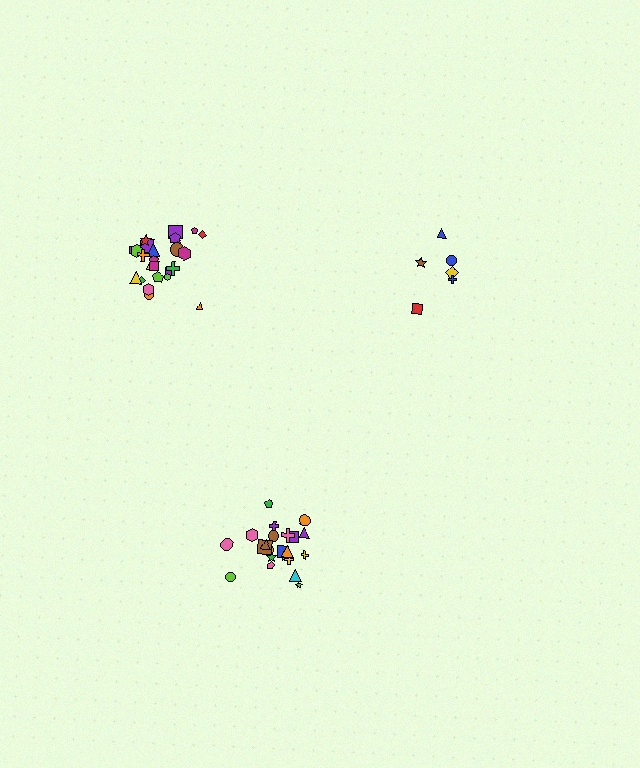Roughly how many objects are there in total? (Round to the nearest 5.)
Roughly 55 objects in total.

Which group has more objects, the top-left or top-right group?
The top-left group.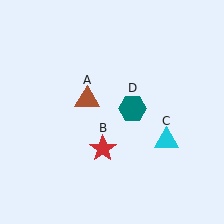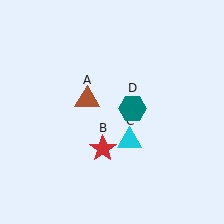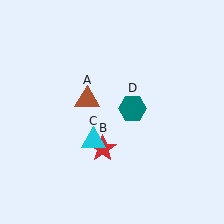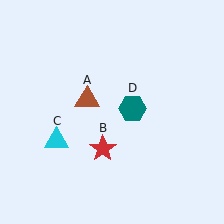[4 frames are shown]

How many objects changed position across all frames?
1 object changed position: cyan triangle (object C).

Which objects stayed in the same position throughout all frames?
Brown triangle (object A) and red star (object B) and teal hexagon (object D) remained stationary.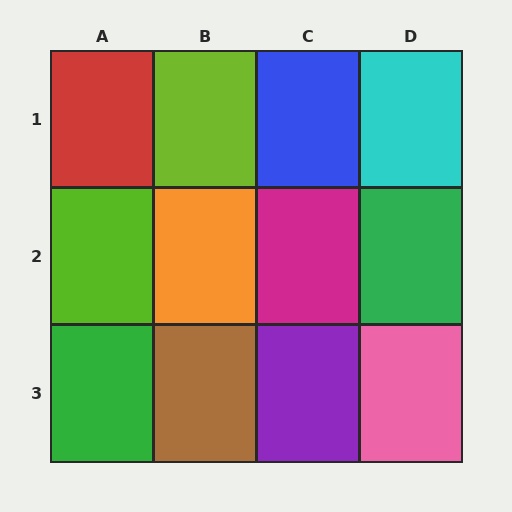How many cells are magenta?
1 cell is magenta.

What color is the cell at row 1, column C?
Blue.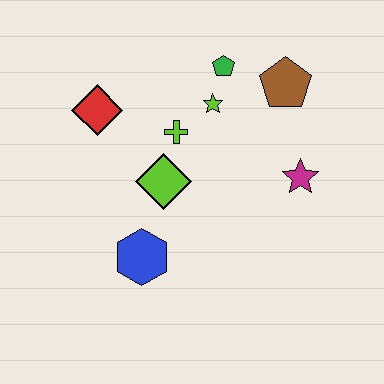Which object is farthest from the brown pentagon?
The blue hexagon is farthest from the brown pentagon.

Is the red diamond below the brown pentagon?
Yes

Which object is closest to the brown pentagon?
The green pentagon is closest to the brown pentagon.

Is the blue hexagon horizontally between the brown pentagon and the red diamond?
Yes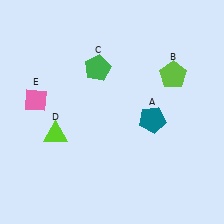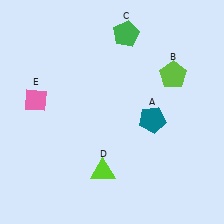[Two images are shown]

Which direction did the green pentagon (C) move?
The green pentagon (C) moved up.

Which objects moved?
The objects that moved are: the green pentagon (C), the lime triangle (D).